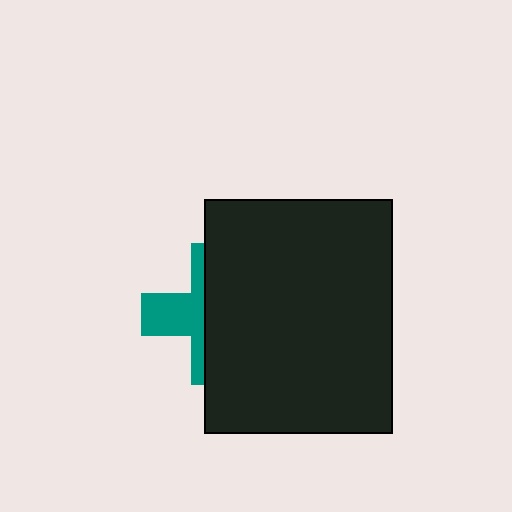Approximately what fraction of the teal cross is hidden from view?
Roughly 63% of the teal cross is hidden behind the black rectangle.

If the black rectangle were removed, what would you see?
You would see the complete teal cross.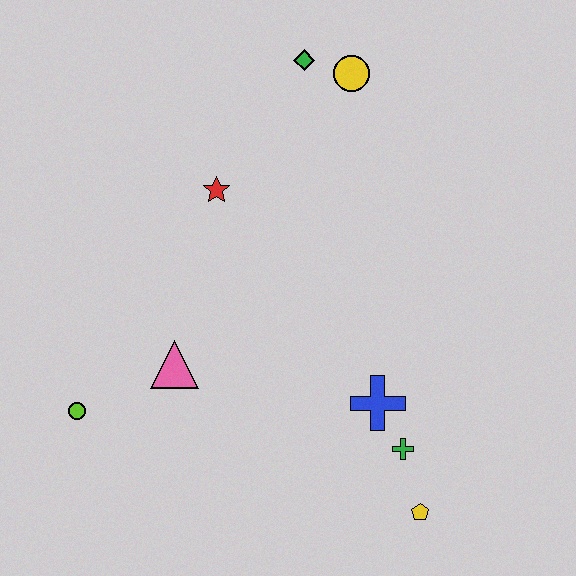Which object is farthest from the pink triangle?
The yellow circle is farthest from the pink triangle.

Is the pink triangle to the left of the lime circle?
No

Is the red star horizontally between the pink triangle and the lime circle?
No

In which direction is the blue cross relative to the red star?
The blue cross is below the red star.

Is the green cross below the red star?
Yes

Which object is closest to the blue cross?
The green cross is closest to the blue cross.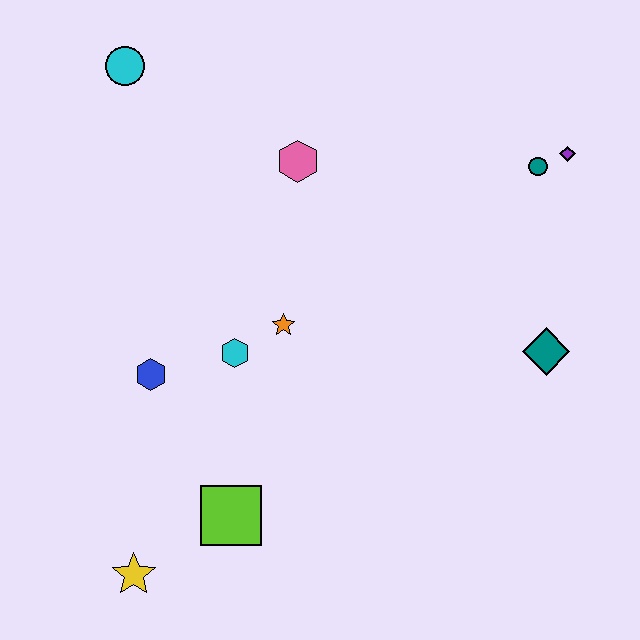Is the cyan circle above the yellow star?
Yes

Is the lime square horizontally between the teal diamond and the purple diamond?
No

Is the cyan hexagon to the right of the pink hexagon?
No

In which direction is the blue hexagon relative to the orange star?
The blue hexagon is to the left of the orange star.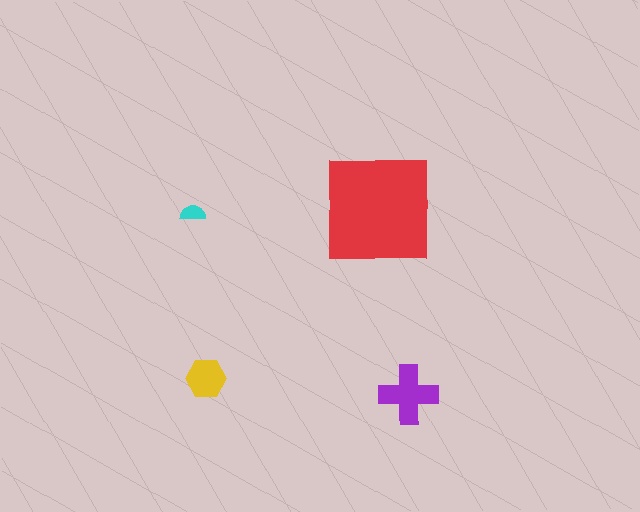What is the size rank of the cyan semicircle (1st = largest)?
4th.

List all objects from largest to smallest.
The red square, the purple cross, the yellow hexagon, the cyan semicircle.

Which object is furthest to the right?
The purple cross is rightmost.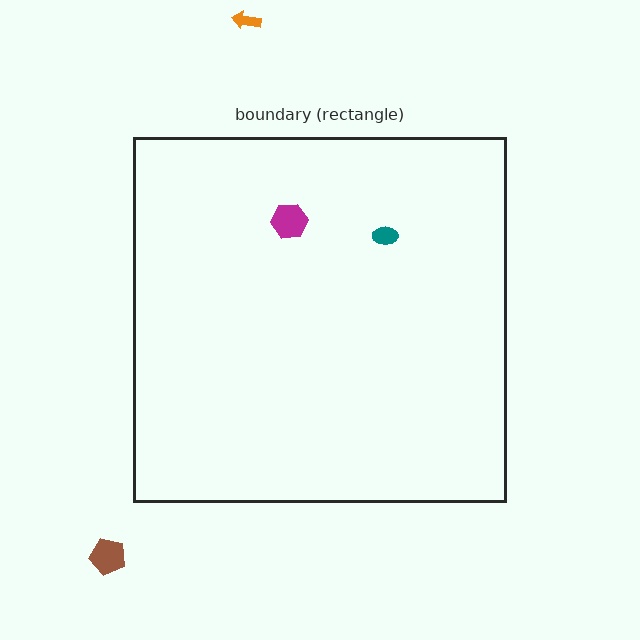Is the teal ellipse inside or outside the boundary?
Inside.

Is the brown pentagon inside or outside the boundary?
Outside.